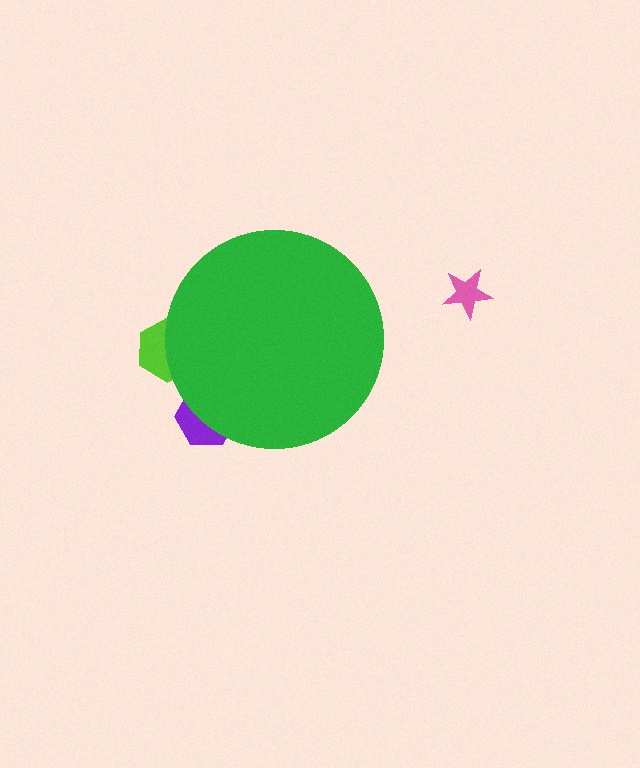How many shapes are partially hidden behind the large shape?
2 shapes are partially hidden.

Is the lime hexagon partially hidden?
Yes, the lime hexagon is partially hidden behind the green circle.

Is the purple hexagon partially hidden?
Yes, the purple hexagon is partially hidden behind the green circle.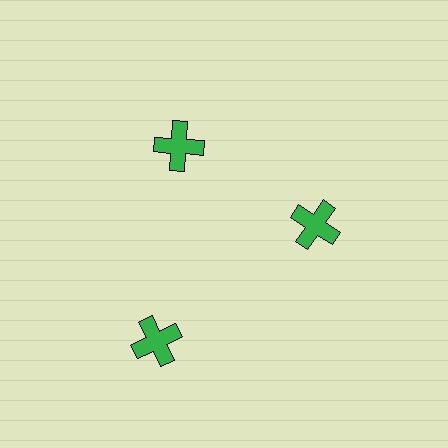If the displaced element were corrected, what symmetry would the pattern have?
It would have 3-fold rotational symmetry — the pattern would map onto itself every 120 degrees.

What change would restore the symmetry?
The symmetry would be restored by moving it inward, back onto the ring so that all 3 crosses sit at equal angles and equal distance from the center.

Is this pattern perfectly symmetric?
No. The 3 green crosses are arranged in a ring, but one element near the 7 o'clock position is pushed outward from the center, breaking the 3-fold rotational symmetry.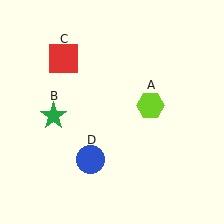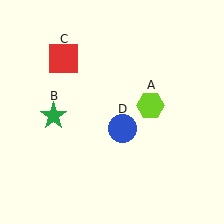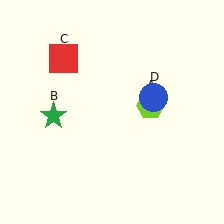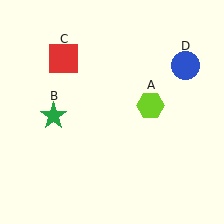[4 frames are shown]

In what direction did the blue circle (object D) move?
The blue circle (object D) moved up and to the right.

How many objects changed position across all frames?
1 object changed position: blue circle (object D).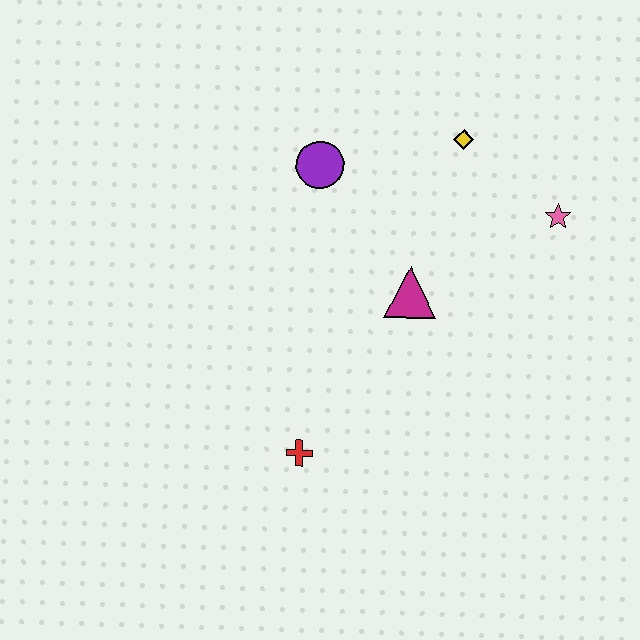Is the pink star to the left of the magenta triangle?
No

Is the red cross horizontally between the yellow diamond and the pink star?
No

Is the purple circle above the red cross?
Yes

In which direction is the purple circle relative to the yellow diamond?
The purple circle is to the left of the yellow diamond.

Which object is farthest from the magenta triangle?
The red cross is farthest from the magenta triangle.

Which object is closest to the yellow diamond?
The pink star is closest to the yellow diamond.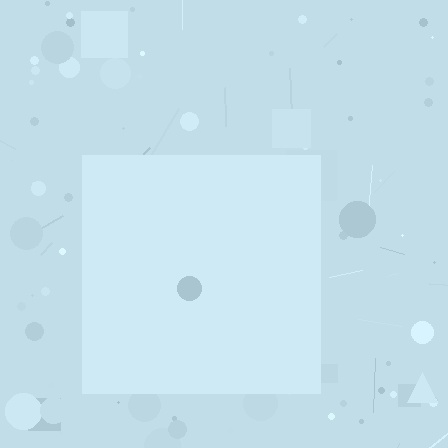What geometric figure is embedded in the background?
A square is embedded in the background.